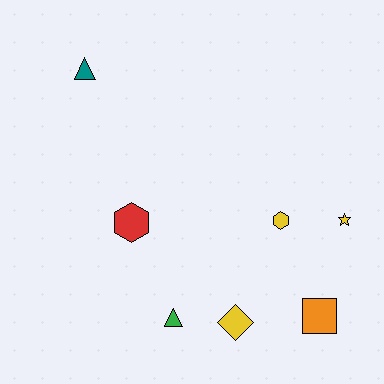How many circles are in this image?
There are no circles.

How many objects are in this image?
There are 7 objects.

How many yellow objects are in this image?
There are 3 yellow objects.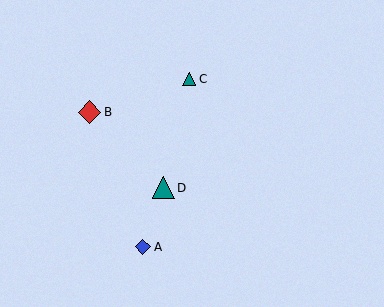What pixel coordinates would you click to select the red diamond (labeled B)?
Click at (90, 112) to select the red diamond B.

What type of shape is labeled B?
Shape B is a red diamond.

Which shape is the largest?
The red diamond (labeled B) is the largest.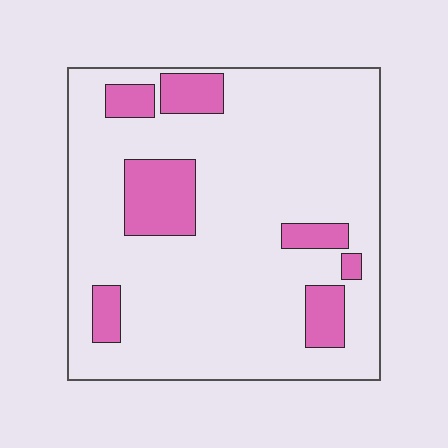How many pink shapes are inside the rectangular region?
7.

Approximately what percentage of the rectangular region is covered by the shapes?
Approximately 15%.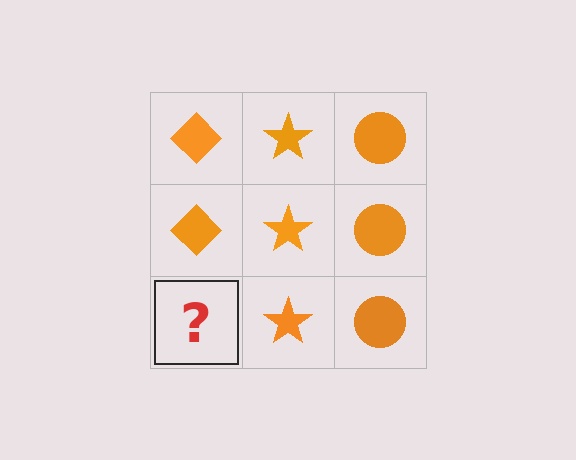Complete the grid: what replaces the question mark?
The question mark should be replaced with an orange diamond.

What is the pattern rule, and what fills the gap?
The rule is that each column has a consistent shape. The gap should be filled with an orange diamond.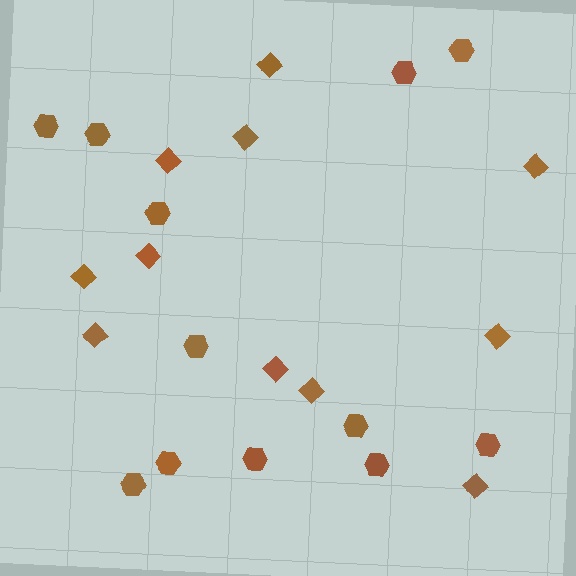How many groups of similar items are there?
There are 2 groups: one group of hexagons (12) and one group of diamonds (11).